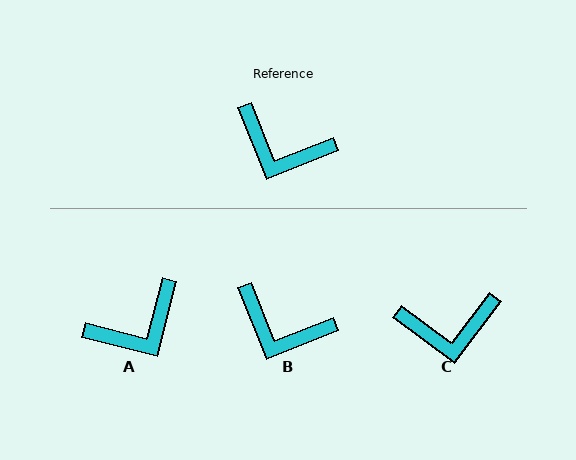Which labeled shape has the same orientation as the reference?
B.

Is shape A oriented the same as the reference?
No, it is off by about 54 degrees.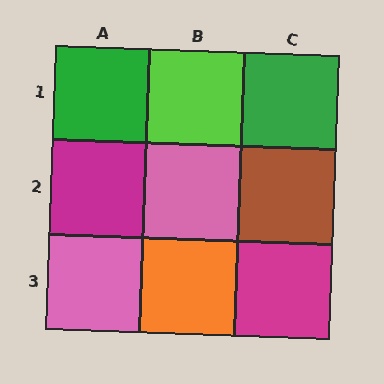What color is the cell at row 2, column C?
Brown.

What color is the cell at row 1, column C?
Green.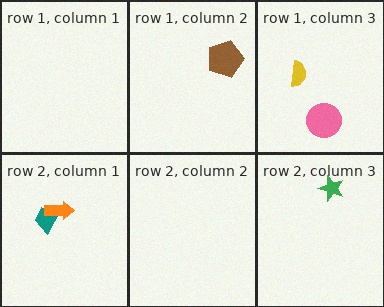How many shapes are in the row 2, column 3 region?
1.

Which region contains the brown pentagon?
The row 1, column 2 region.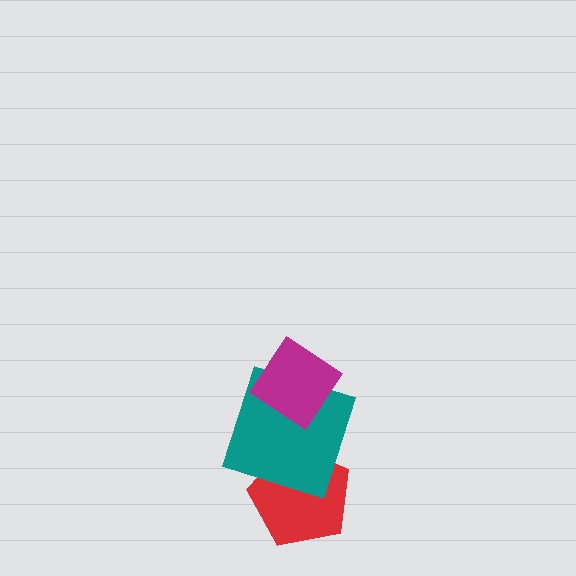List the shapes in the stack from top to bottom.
From top to bottom: the magenta diamond, the teal square, the red pentagon.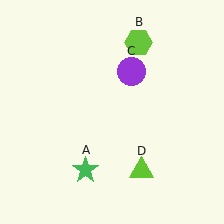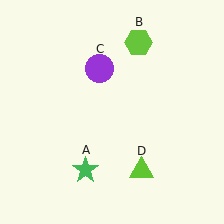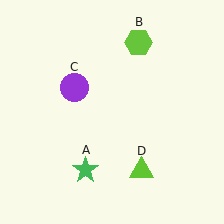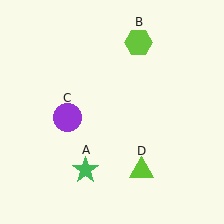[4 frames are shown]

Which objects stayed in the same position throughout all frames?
Green star (object A) and lime hexagon (object B) and lime triangle (object D) remained stationary.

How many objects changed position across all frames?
1 object changed position: purple circle (object C).